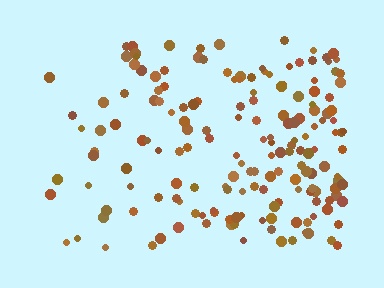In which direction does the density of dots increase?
From left to right, with the right side densest.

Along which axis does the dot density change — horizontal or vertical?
Horizontal.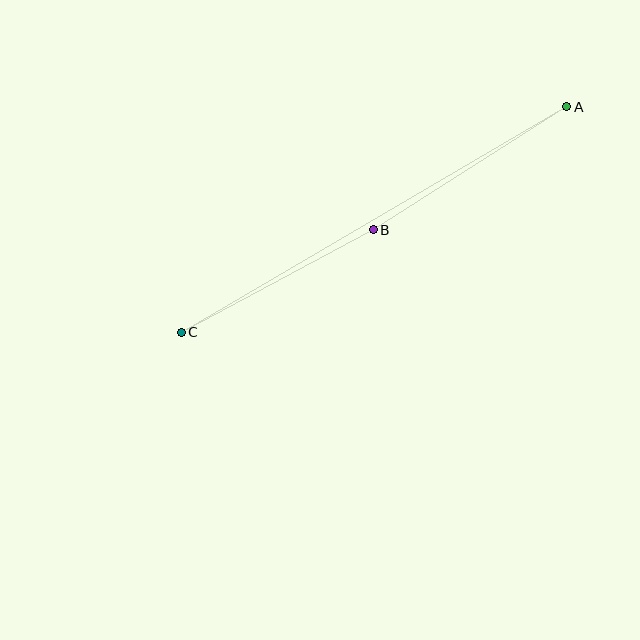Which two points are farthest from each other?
Points A and C are farthest from each other.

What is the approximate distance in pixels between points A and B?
The distance between A and B is approximately 229 pixels.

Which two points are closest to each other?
Points B and C are closest to each other.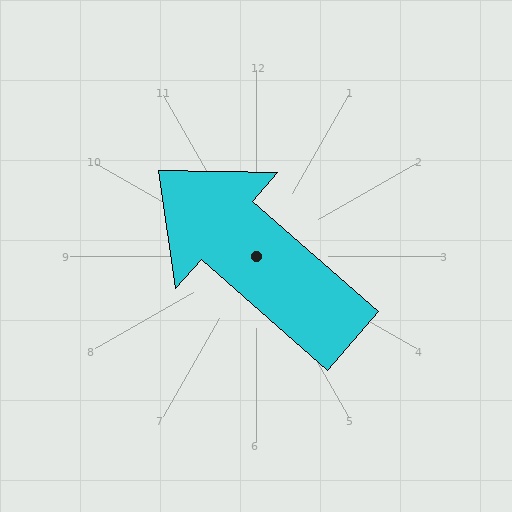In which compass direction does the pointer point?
Northwest.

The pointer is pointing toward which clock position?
Roughly 10 o'clock.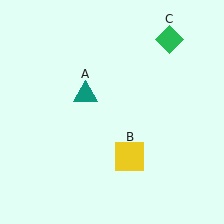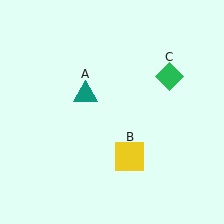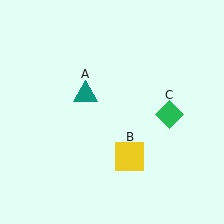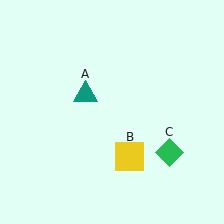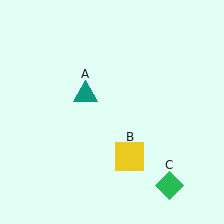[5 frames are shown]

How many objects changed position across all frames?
1 object changed position: green diamond (object C).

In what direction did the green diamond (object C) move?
The green diamond (object C) moved down.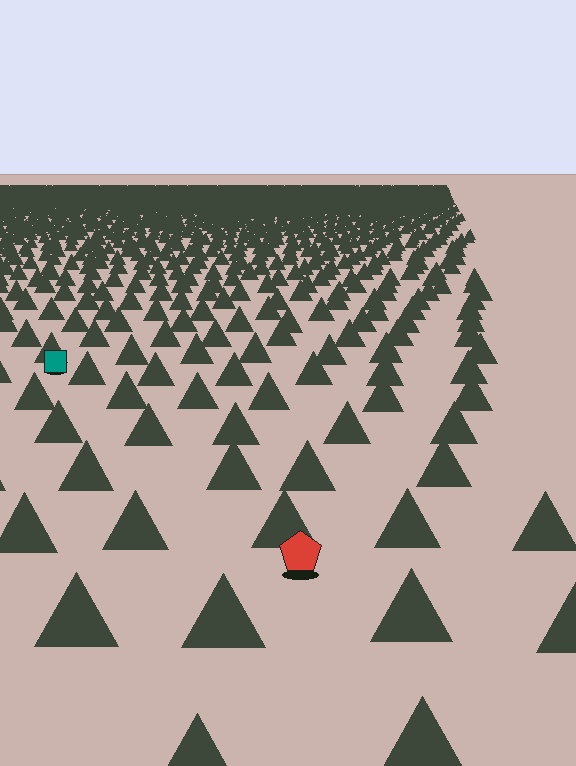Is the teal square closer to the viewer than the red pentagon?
No. The red pentagon is closer — you can tell from the texture gradient: the ground texture is coarser near it.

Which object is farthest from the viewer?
The teal square is farthest from the viewer. It appears smaller and the ground texture around it is denser.